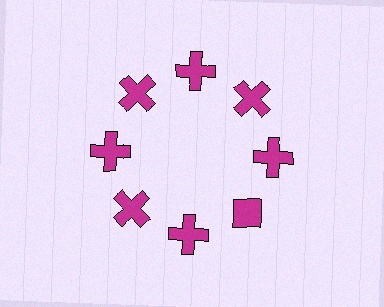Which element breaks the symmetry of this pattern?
The magenta diamond at roughly the 4 o'clock position breaks the symmetry. All other shapes are magenta crosses.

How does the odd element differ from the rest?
It has a different shape: diamond instead of cross.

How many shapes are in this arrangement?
There are 8 shapes arranged in a ring pattern.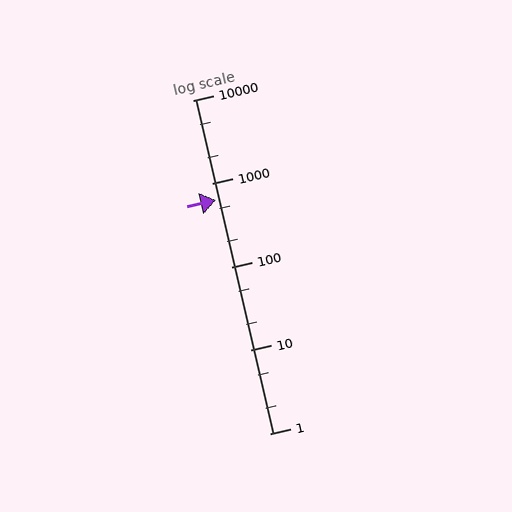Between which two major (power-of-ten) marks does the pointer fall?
The pointer is between 100 and 1000.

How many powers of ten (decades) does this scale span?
The scale spans 4 decades, from 1 to 10000.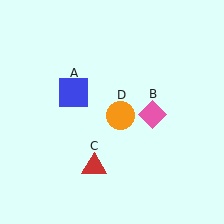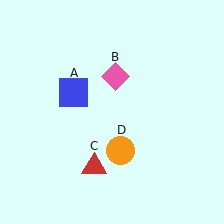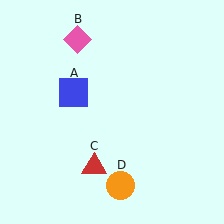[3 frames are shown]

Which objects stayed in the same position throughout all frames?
Blue square (object A) and red triangle (object C) remained stationary.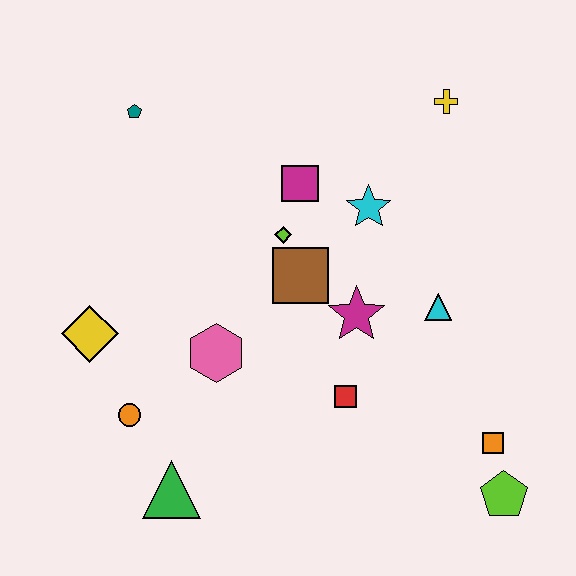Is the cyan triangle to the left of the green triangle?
No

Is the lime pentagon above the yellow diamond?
No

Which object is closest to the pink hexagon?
The orange circle is closest to the pink hexagon.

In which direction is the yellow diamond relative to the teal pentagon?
The yellow diamond is below the teal pentagon.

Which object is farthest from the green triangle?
The yellow cross is farthest from the green triangle.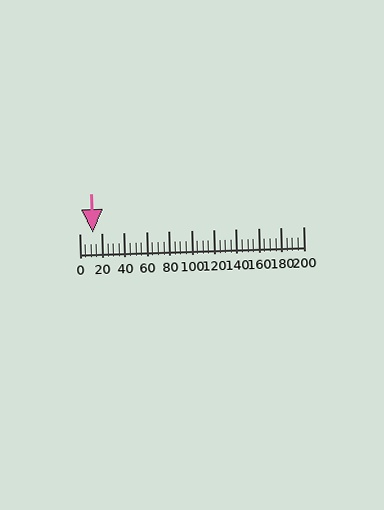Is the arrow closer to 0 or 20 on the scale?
The arrow is closer to 20.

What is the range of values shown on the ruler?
The ruler shows values from 0 to 200.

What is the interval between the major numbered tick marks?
The major tick marks are spaced 20 units apart.